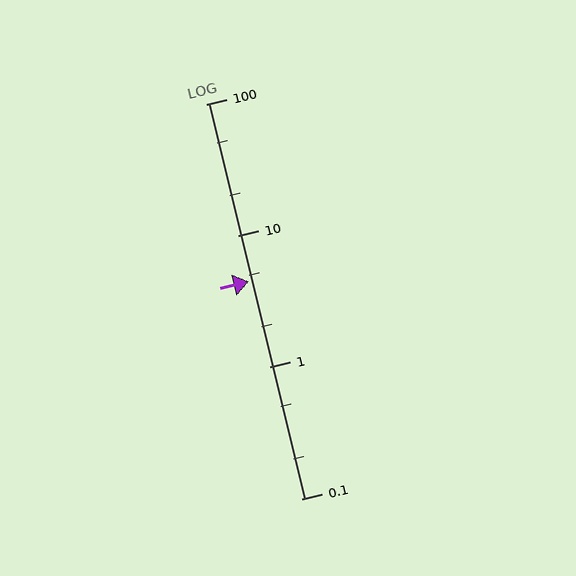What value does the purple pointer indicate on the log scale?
The pointer indicates approximately 4.5.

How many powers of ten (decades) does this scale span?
The scale spans 3 decades, from 0.1 to 100.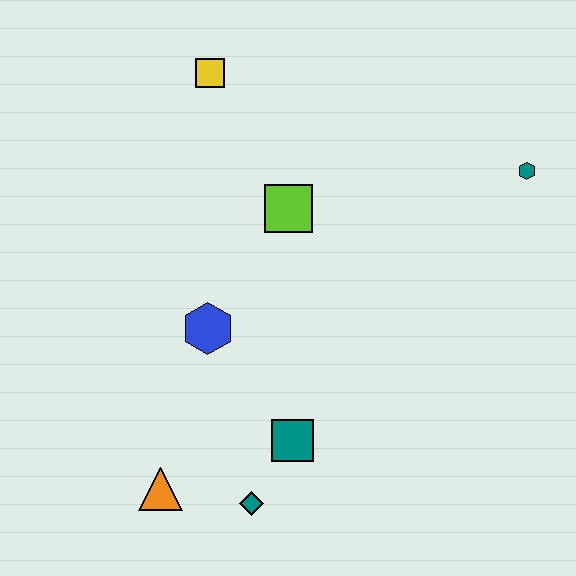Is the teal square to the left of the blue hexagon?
No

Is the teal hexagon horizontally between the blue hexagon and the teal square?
No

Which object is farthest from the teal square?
The yellow square is farthest from the teal square.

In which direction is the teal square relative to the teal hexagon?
The teal square is below the teal hexagon.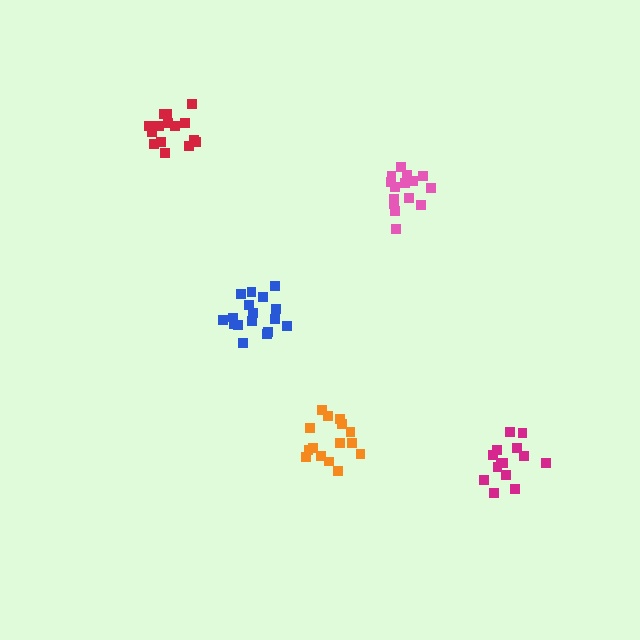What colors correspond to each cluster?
The clusters are colored: magenta, orange, pink, blue, red.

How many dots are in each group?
Group 1: 14 dots, Group 2: 15 dots, Group 3: 15 dots, Group 4: 17 dots, Group 5: 15 dots (76 total).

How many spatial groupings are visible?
There are 5 spatial groupings.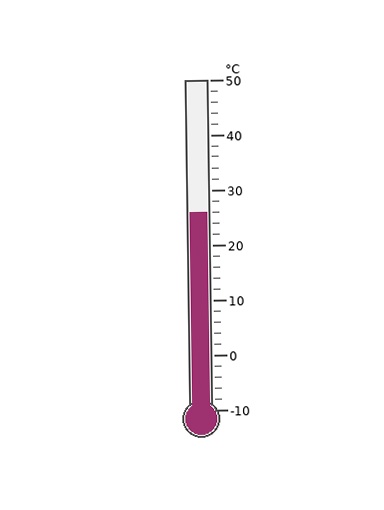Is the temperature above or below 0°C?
The temperature is above 0°C.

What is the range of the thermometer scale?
The thermometer scale ranges from -10°C to 50°C.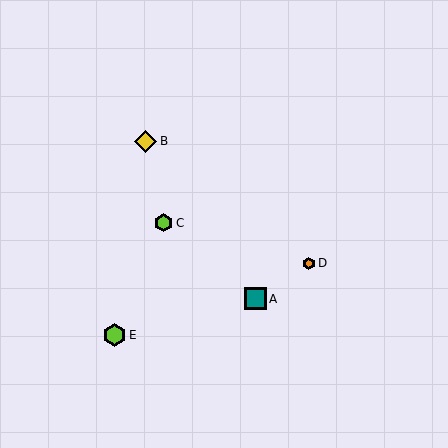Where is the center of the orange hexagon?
The center of the orange hexagon is at (309, 263).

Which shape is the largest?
The lime hexagon (labeled E) is the largest.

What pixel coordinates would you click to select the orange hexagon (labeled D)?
Click at (309, 263) to select the orange hexagon D.